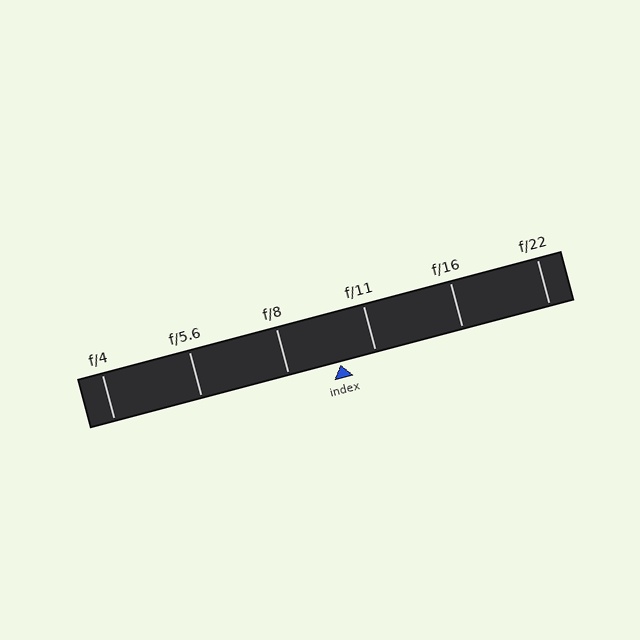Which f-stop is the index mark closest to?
The index mark is closest to f/11.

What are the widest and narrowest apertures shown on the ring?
The widest aperture shown is f/4 and the narrowest is f/22.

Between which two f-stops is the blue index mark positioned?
The index mark is between f/8 and f/11.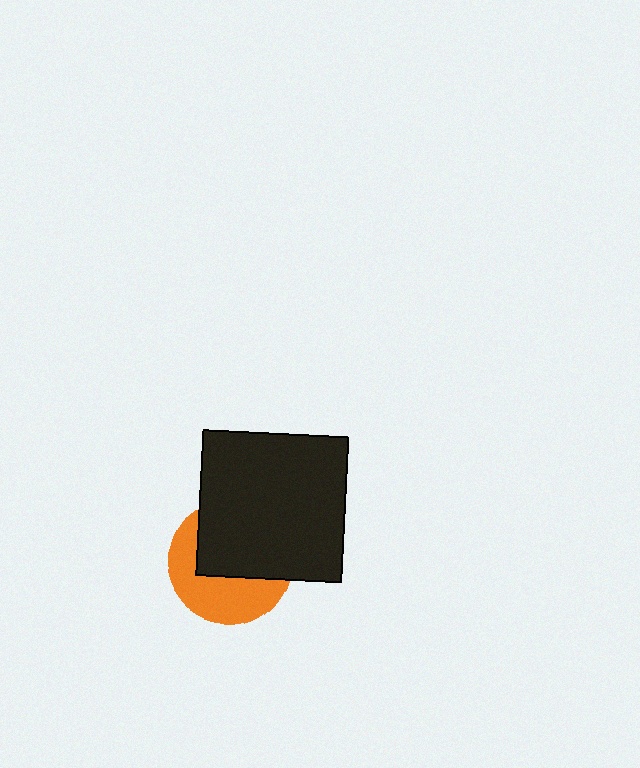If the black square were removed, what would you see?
You would see the complete orange circle.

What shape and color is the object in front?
The object in front is a black square.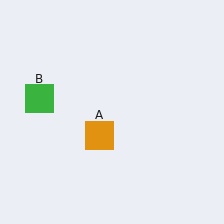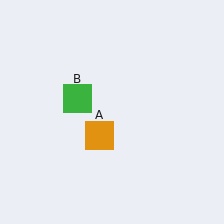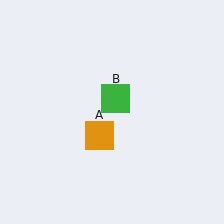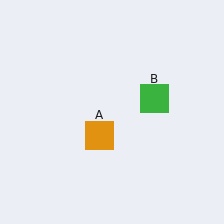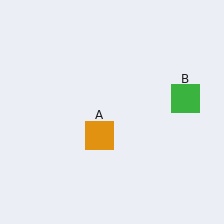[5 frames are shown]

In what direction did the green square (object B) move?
The green square (object B) moved right.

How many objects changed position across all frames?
1 object changed position: green square (object B).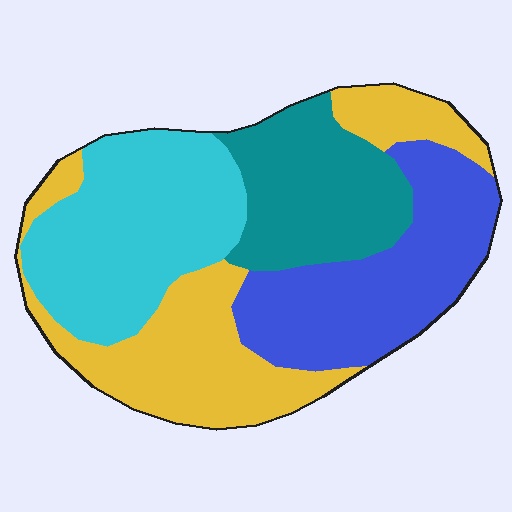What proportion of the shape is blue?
Blue covers about 25% of the shape.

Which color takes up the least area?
Teal, at roughly 20%.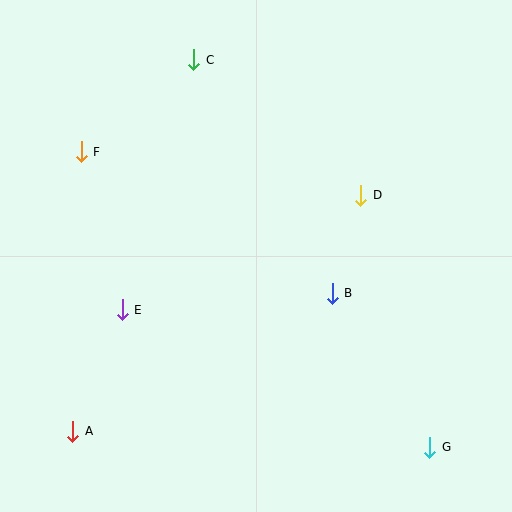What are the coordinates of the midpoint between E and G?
The midpoint between E and G is at (276, 379).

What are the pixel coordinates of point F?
Point F is at (81, 152).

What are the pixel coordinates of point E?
Point E is at (122, 310).